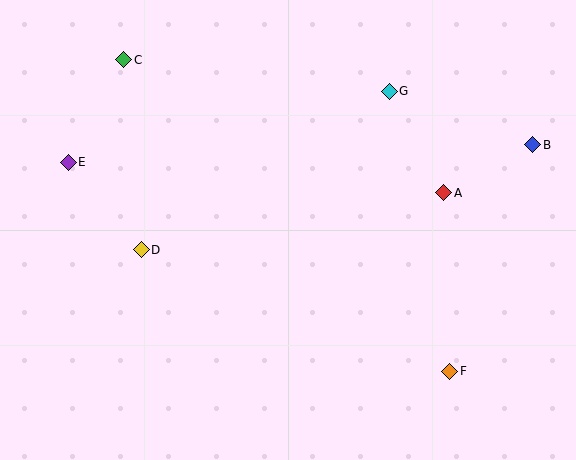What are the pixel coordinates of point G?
Point G is at (389, 91).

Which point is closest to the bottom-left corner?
Point D is closest to the bottom-left corner.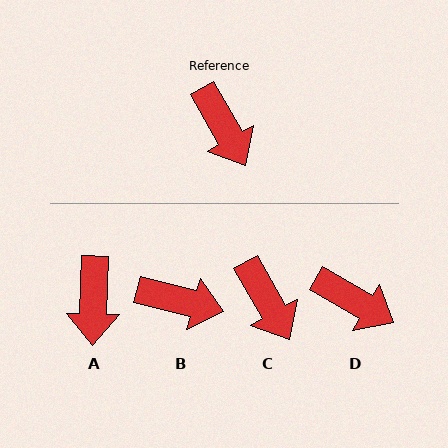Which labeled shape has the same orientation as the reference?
C.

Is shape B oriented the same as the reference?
No, it is off by about 46 degrees.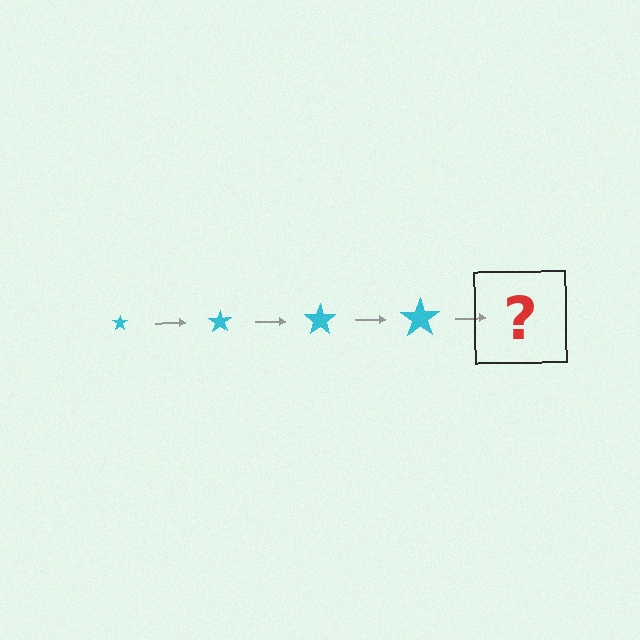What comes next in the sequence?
The next element should be a cyan star, larger than the previous one.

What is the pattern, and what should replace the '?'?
The pattern is that the star gets progressively larger each step. The '?' should be a cyan star, larger than the previous one.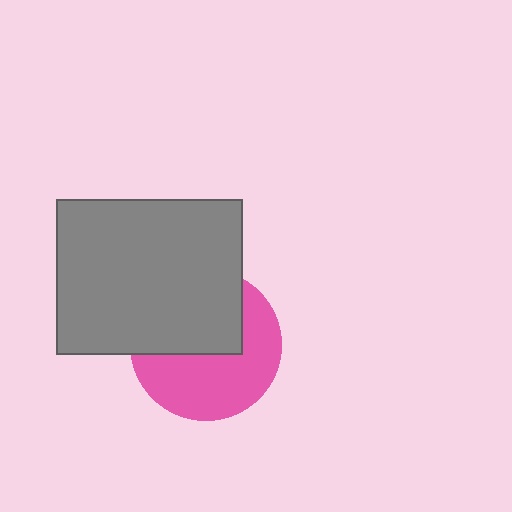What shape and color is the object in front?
The object in front is a gray rectangle.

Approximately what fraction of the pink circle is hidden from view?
Roughly 47% of the pink circle is hidden behind the gray rectangle.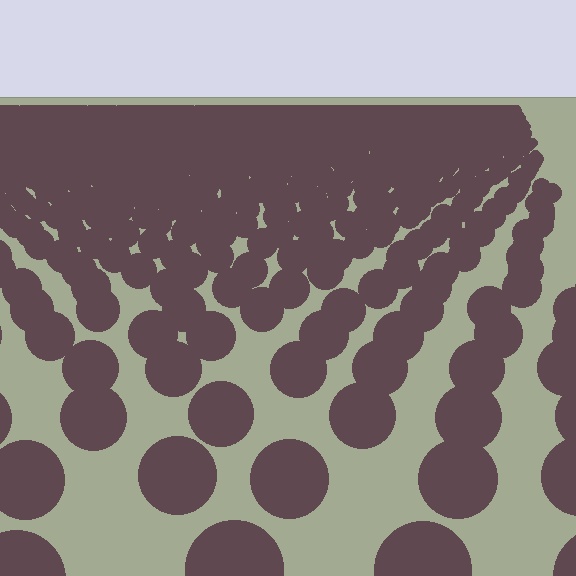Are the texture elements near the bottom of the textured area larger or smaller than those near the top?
Larger. Near the bottom, elements are closer to the viewer and appear at a bigger on-screen size.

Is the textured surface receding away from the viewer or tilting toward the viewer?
The surface is receding away from the viewer. Texture elements get smaller and denser toward the top.